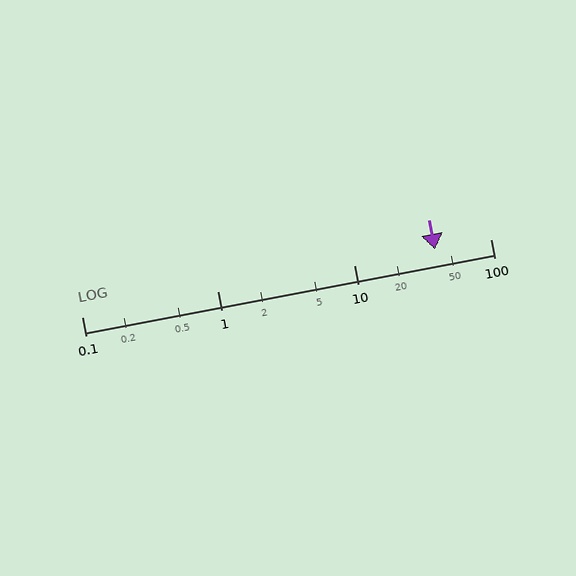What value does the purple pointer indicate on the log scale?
The pointer indicates approximately 39.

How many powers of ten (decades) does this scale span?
The scale spans 3 decades, from 0.1 to 100.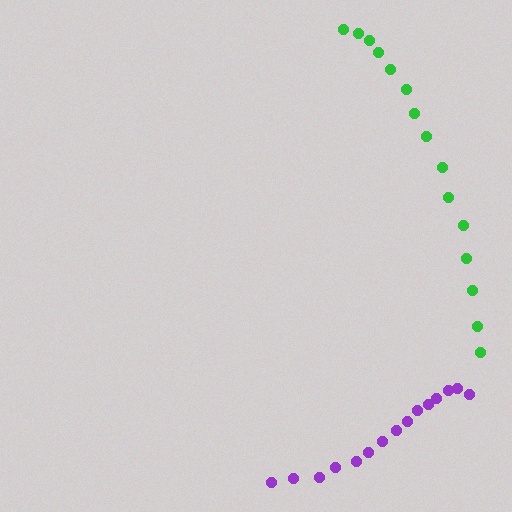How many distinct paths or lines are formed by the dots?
There are 2 distinct paths.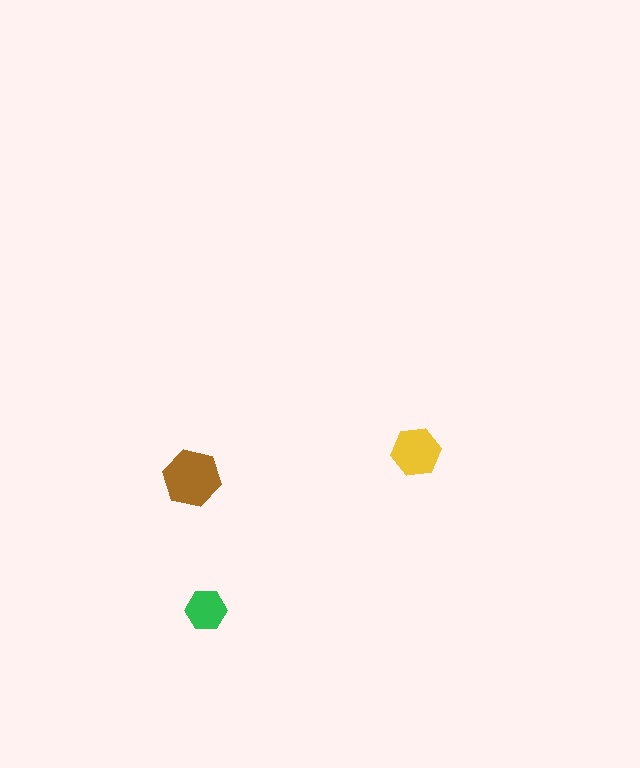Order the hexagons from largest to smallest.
the brown one, the yellow one, the green one.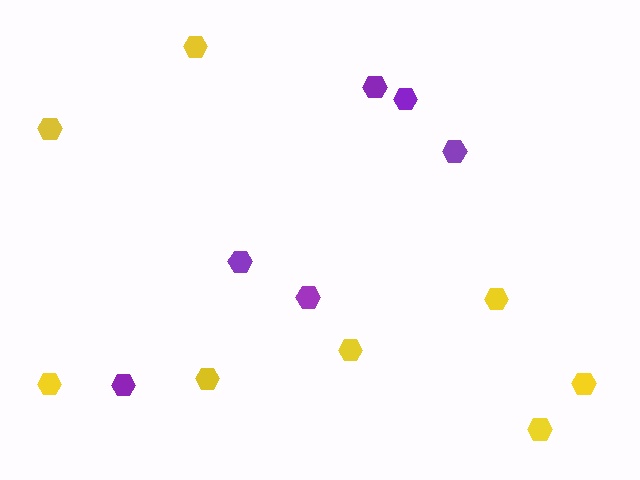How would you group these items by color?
There are 2 groups: one group of purple hexagons (6) and one group of yellow hexagons (8).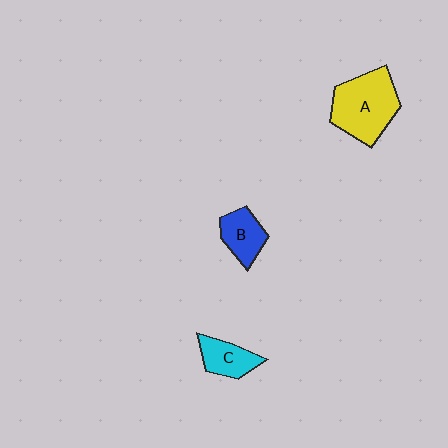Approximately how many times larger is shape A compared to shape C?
Approximately 2.1 times.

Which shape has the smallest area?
Shape C (cyan).